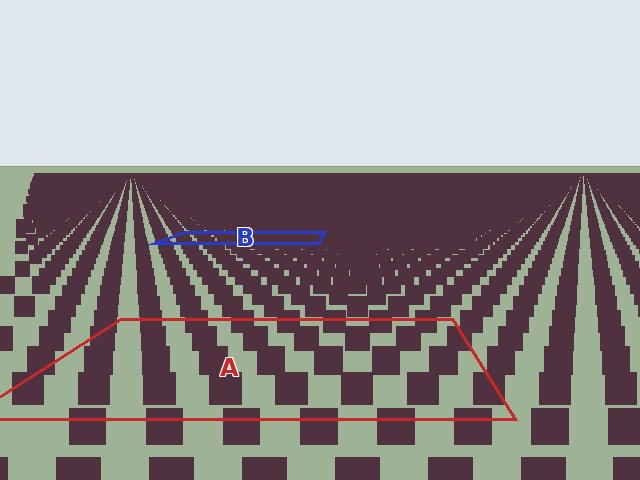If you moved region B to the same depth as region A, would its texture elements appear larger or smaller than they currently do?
They would appear larger. At a closer depth, the same texture elements are projected at a bigger on-screen size.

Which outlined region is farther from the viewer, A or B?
Region B is farther from the viewer — the texture elements inside it appear smaller and more densely packed.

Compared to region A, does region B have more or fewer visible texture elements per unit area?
Region B has more texture elements per unit area — they are packed more densely because it is farther away.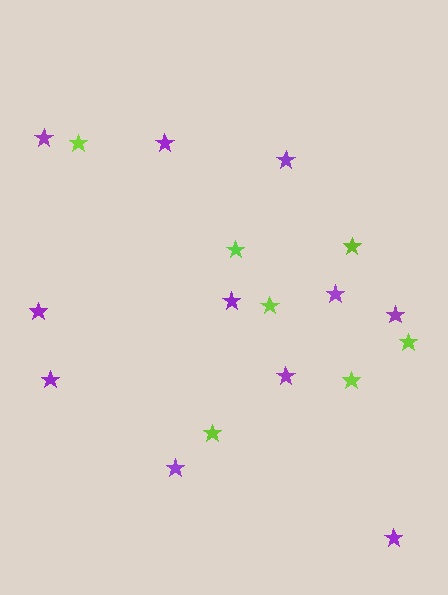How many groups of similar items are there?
There are 2 groups: one group of purple stars (11) and one group of lime stars (7).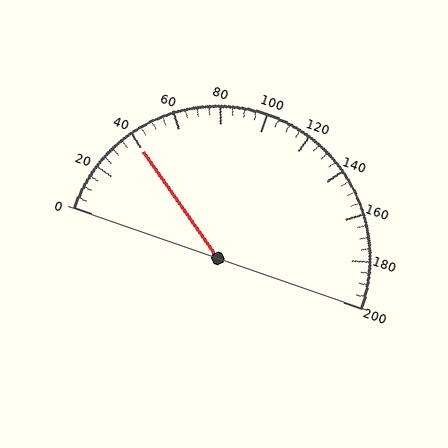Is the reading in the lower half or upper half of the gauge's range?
The reading is in the lower half of the range (0 to 200).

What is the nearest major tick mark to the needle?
The nearest major tick mark is 40.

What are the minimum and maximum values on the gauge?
The gauge ranges from 0 to 200.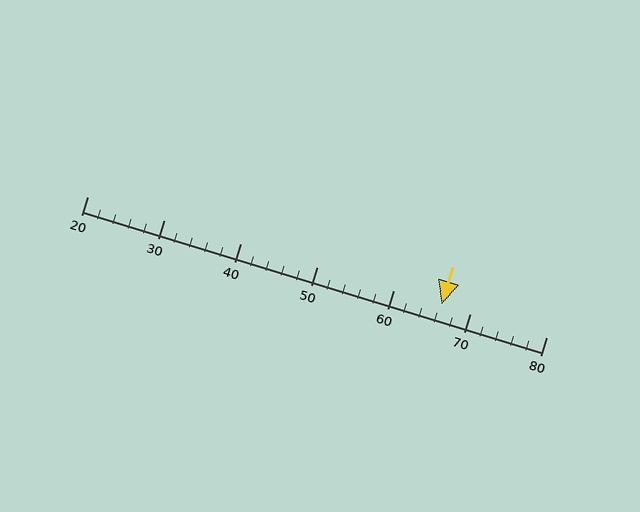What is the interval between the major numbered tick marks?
The major tick marks are spaced 10 units apart.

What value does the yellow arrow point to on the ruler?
The yellow arrow points to approximately 66.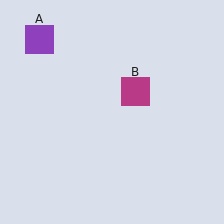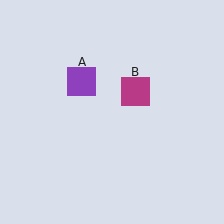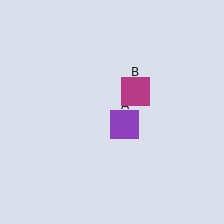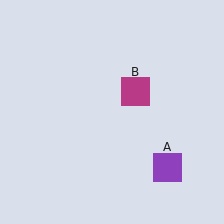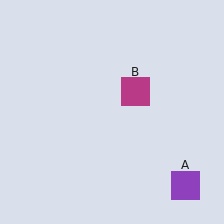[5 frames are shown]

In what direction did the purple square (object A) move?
The purple square (object A) moved down and to the right.